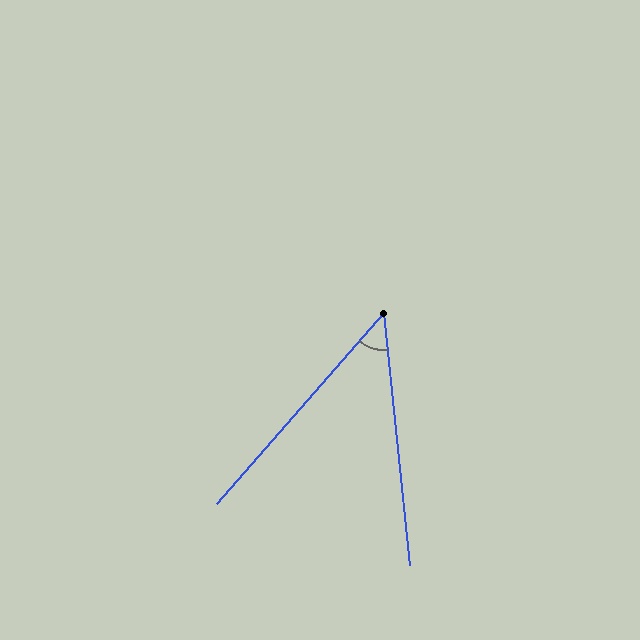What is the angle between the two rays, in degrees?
Approximately 47 degrees.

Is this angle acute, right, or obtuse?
It is acute.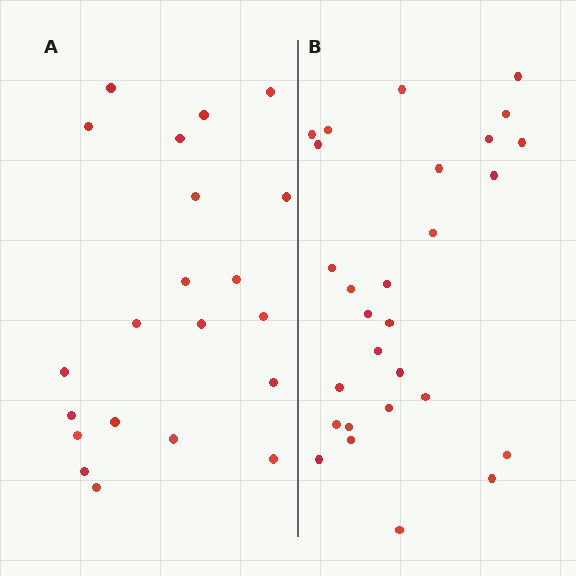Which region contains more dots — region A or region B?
Region B (the right region) has more dots.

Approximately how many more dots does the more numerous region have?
Region B has roughly 8 or so more dots than region A.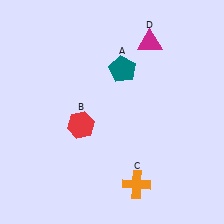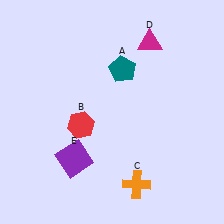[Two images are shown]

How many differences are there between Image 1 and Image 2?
There is 1 difference between the two images.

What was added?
A purple square (E) was added in Image 2.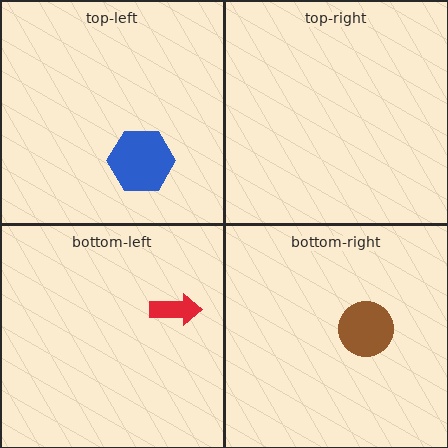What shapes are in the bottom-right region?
The brown circle.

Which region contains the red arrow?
The bottom-left region.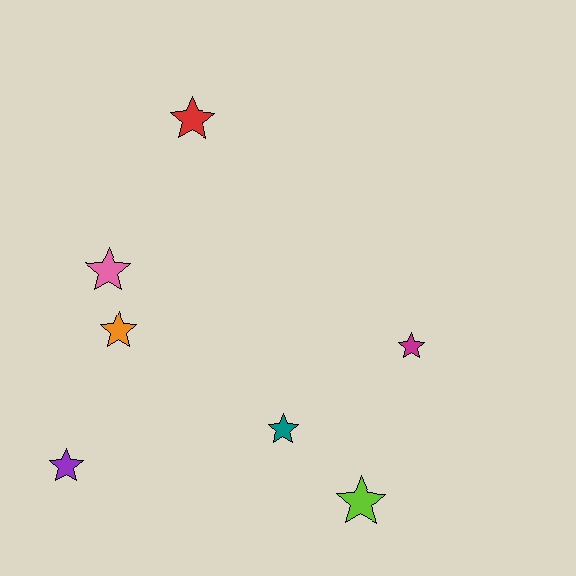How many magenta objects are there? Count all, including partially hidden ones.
There is 1 magenta object.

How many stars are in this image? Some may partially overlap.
There are 7 stars.